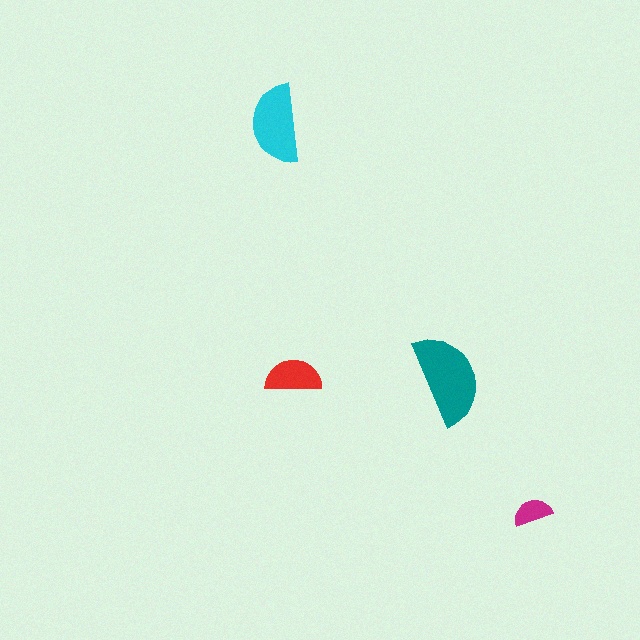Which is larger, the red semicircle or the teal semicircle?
The teal one.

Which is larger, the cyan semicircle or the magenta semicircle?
The cyan one.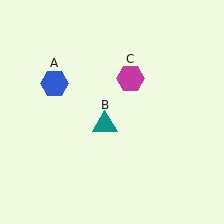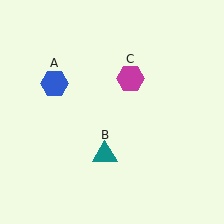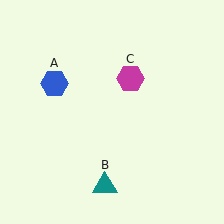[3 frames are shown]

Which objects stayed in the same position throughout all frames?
Blue hexagon (object A) and magenta hexagon (object C) remained stationary.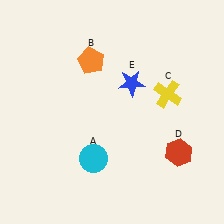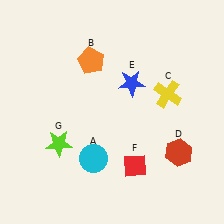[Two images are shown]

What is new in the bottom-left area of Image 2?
A lime star (G) was added in the bottom-left area of Image 2.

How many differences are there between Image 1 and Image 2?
There are 2 differences between the two images.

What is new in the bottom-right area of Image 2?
A red diamond (F) was added in the bottom-right area of Image 2.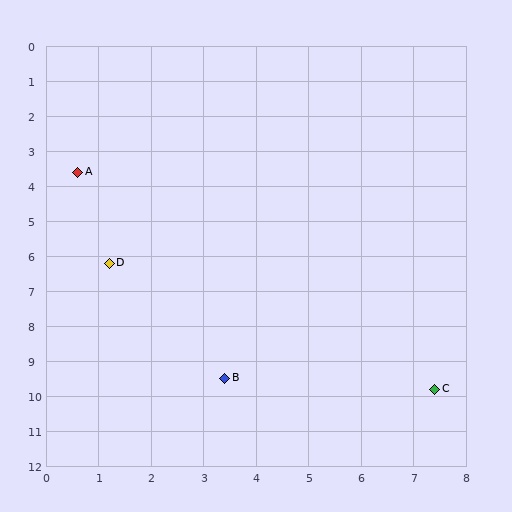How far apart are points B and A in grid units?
Points B and A are about 6.5 grid units apart.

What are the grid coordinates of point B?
Point B is at approximately (3.4, 9.5).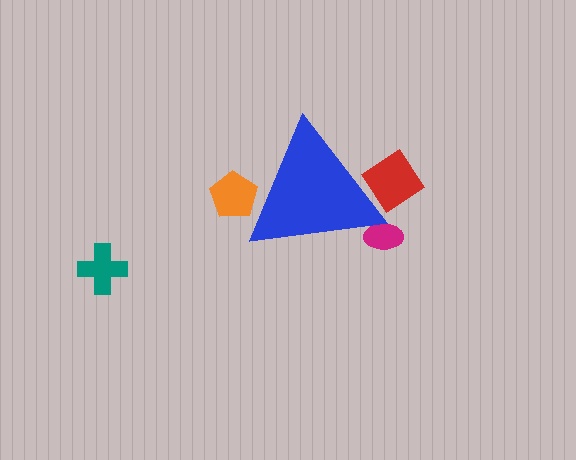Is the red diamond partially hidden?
Yes, the red diamond is partially hidden behind the blue triangle.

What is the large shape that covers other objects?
A blue triangle.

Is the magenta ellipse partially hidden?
Yes, the magenta ellipse is partially hidden behind the blue triangle.